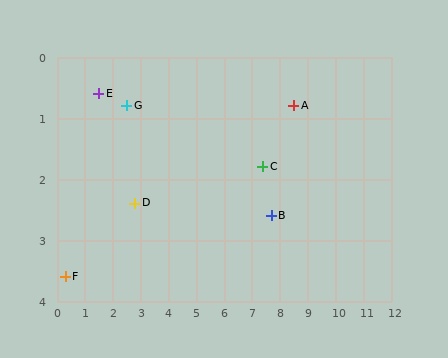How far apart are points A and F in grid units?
Points A and F are about 8.7 grid units apart.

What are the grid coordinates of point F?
Point F is at approximately (0.3, 3.6).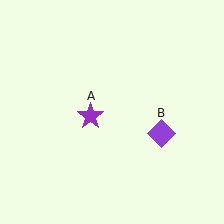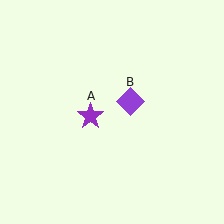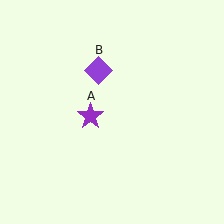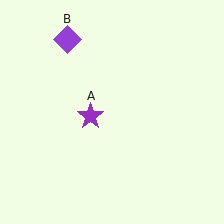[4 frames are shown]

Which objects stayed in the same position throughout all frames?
Purple star (object A) remained stationary.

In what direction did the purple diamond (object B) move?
The purple diamond (object B) moved up and to the left.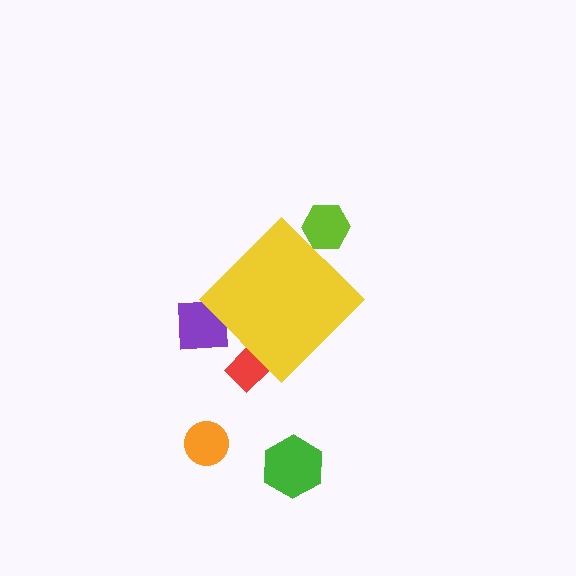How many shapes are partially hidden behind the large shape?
3 shapes are partially hidden.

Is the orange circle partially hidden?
No, the orange circle is fully visible.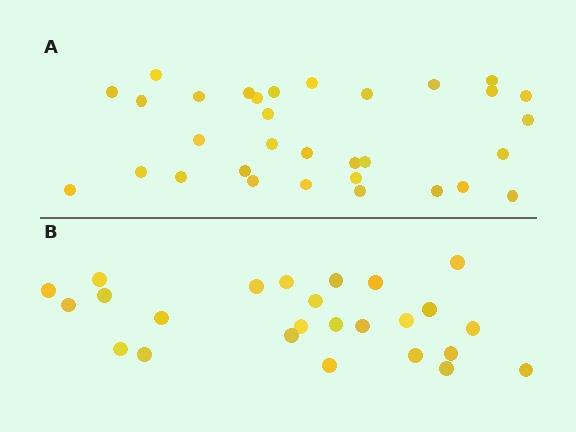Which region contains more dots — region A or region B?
Region A (the top region) has more dots.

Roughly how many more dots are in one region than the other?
Region A has roughly 8 or so more dots than region B.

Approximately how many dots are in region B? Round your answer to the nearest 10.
About 20 dots. (The exact count is 25, which rounds to 20.)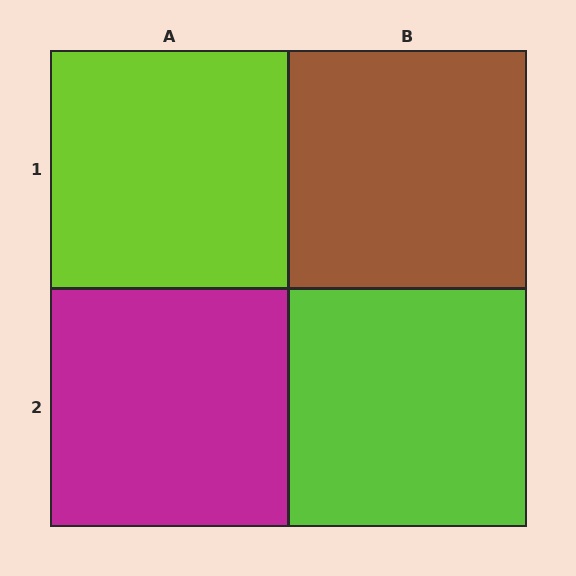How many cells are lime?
2 cells are lime.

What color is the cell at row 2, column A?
Magenta.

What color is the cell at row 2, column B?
Lime.